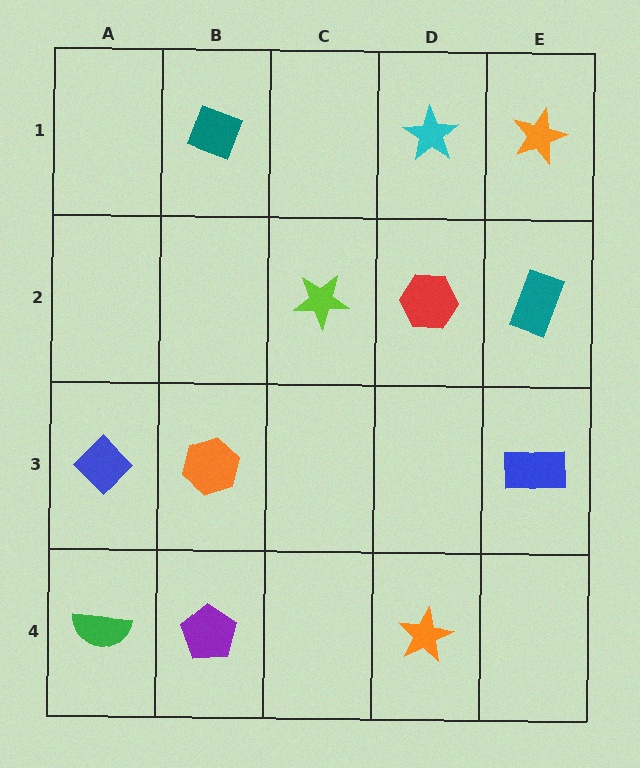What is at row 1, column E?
An orange star.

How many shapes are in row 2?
3 shapes.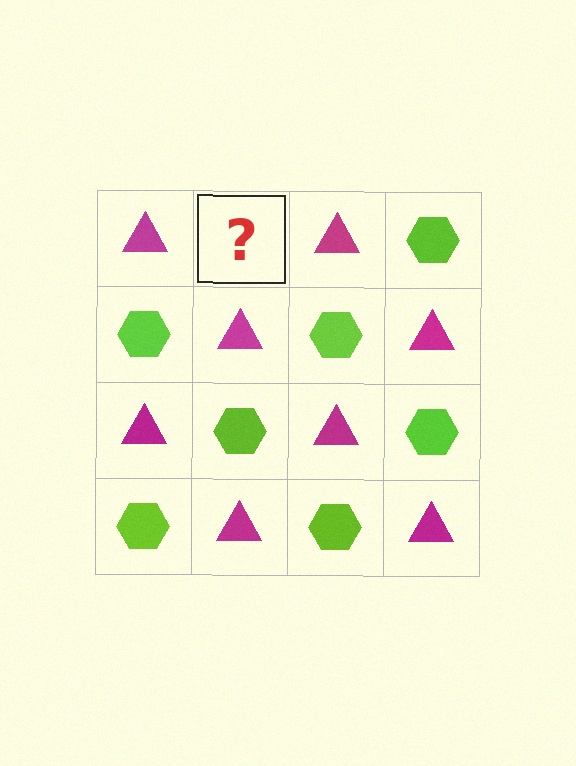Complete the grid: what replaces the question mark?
The question mark should be replaced with a lime hexagon.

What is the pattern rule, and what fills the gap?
The rule is that it alternates magenta triangle and lime hexagon in a checkerboard pattern. The gap should be filled with a lime hexagon.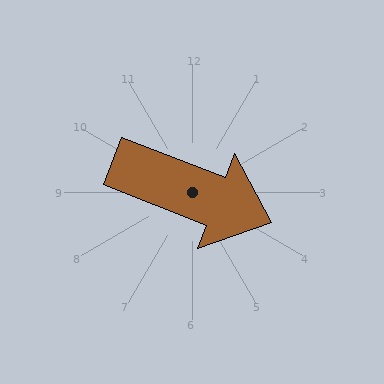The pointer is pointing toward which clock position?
Roughly 4 o'clock.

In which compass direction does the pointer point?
East.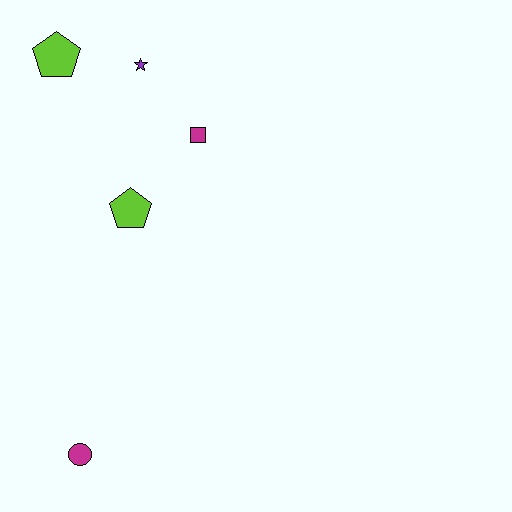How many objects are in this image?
There are 5 objects.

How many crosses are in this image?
There are no crosses.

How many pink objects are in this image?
There are no pink objects.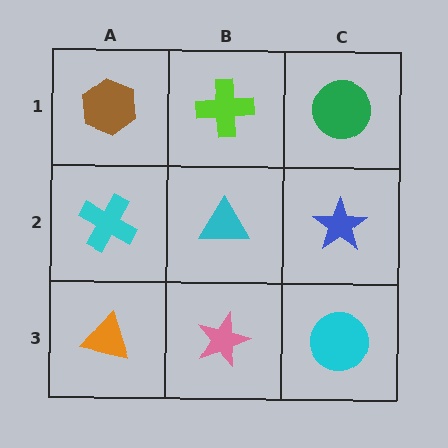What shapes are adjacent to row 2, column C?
A green circle (row 1, column C), a cyan circle (row 3, column C), a cyan triangle (row 2, column B).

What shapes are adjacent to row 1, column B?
A cyan triangle (row 2, column B), a brown hexagon (row 1, column A), a green circle (row 1, column C).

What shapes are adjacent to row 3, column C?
A blue star (row 2, column C), a pink star (row 3, column B).